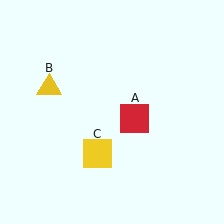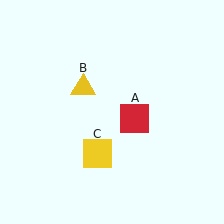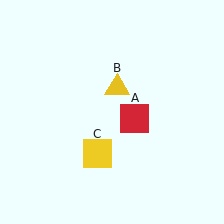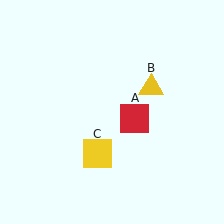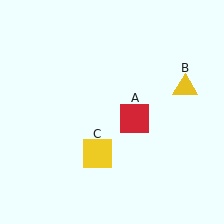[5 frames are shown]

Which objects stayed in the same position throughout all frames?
Red square (object A) and yellow square (object C) remained stationary.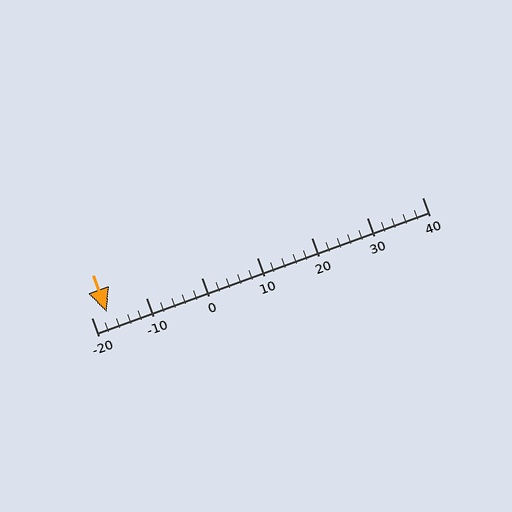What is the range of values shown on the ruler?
The ruler shows values from -20 to 40.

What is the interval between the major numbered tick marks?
The major tick marks are spaced 10 units apart.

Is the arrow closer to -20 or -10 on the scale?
The arrow is closer to -20.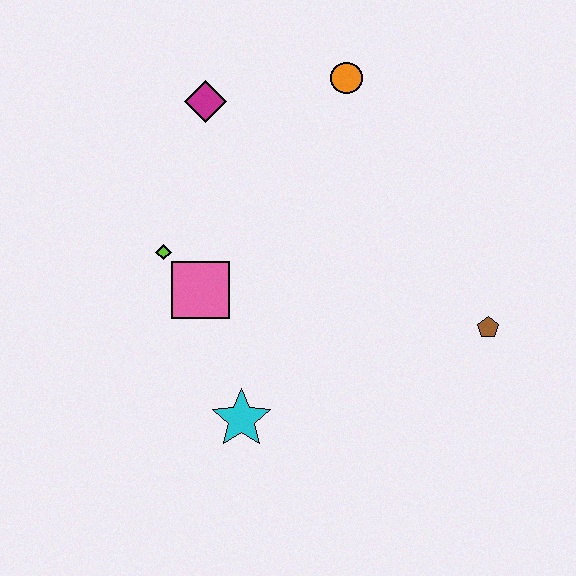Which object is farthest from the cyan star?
The orange circle is farthest from the cyan star.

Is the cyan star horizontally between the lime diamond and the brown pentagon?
Yes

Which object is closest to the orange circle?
The magenta diamond is closest to the orange circle.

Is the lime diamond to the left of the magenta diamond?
Yes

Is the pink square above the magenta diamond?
No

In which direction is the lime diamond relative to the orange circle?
The lime diamond is to the left of the orange circle.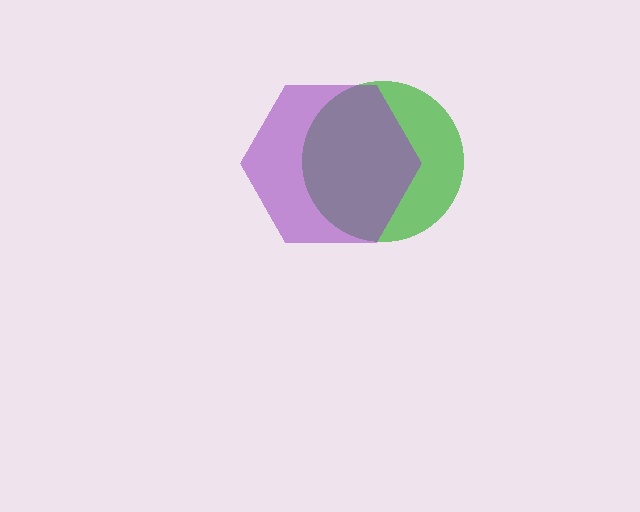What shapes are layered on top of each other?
The layered shapes are: a green circle, a purple hexagon.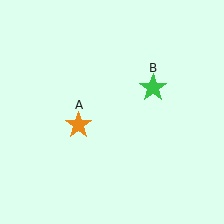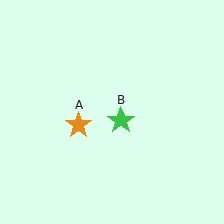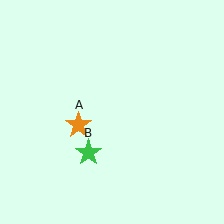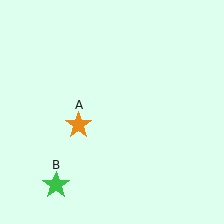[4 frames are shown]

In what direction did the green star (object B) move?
The green star (object B) moved down and to the left.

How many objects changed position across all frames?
1 object changed position: green star (object B).